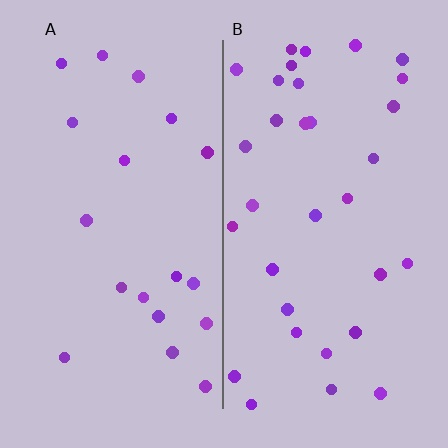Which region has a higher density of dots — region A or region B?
B (the right).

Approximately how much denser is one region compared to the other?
Approximately 1.7× — region B over region A.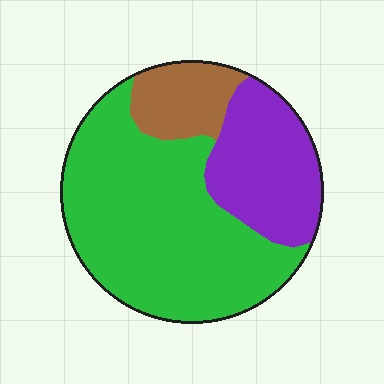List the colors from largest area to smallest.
From largest to smallest: green, purple, brown.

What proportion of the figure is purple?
Purple takes up about one quarter (1/4) of the figure.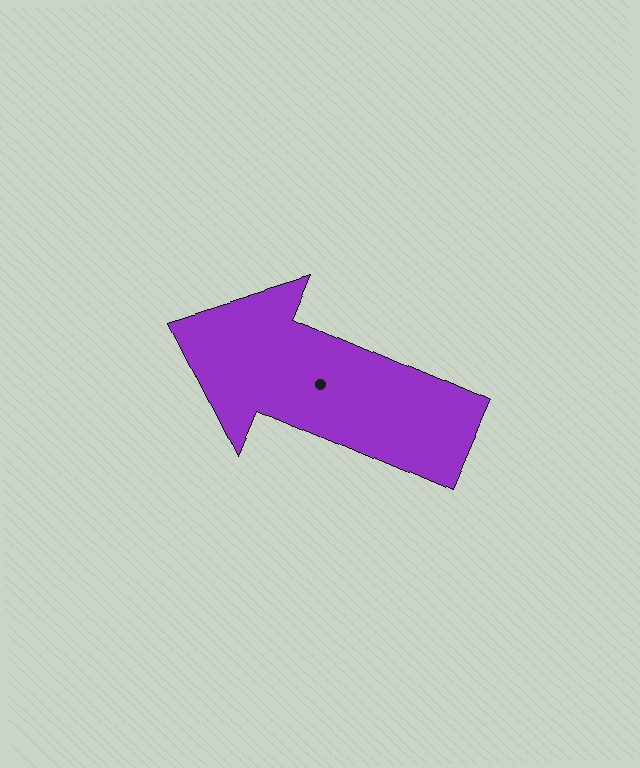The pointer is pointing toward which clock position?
Roughly 10 o'clock.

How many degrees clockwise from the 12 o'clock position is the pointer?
Approximately 293 degrees.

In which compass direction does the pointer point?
Northwest.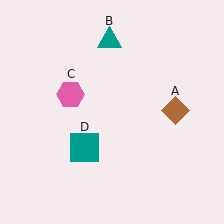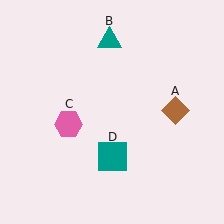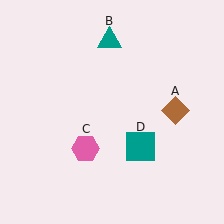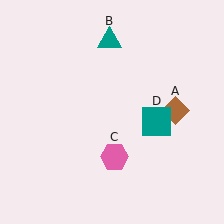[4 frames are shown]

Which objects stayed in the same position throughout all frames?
Brown diamond (object A) and teal triangle (object B) remained stationary.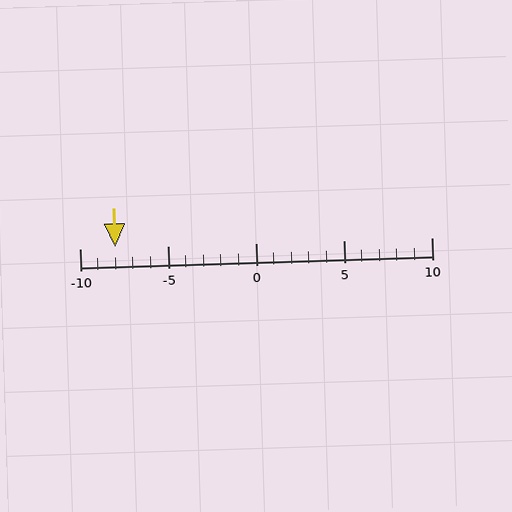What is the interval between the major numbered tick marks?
The major tick marks are spaced 5 units apart.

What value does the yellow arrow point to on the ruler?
The yellow arrow points to approximately -8.